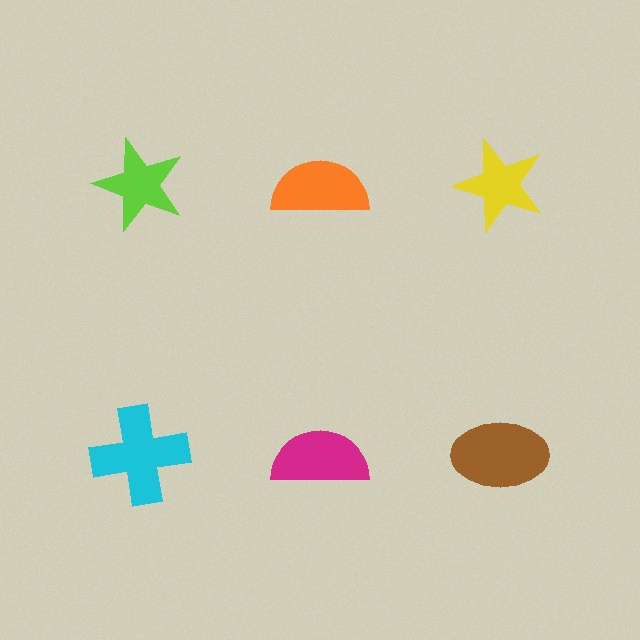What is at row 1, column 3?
A yellow star.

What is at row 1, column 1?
A lime star.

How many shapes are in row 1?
3 shapes.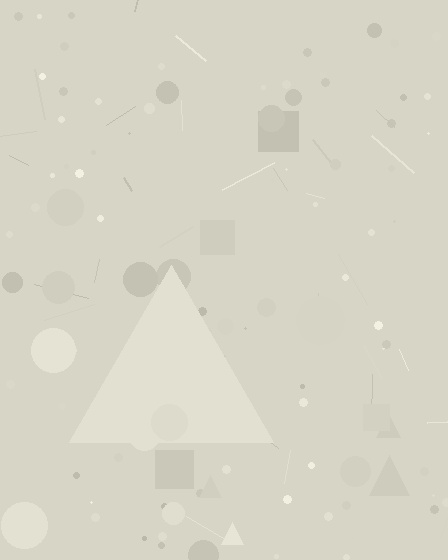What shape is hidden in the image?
A triangle is hidden in the image.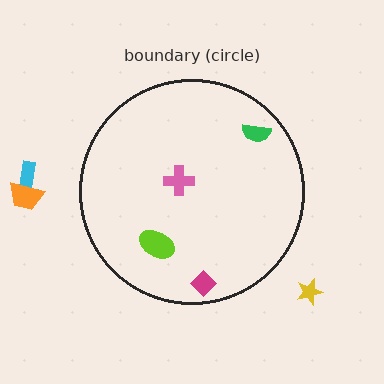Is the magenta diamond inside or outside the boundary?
Inside.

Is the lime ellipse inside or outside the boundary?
Inside.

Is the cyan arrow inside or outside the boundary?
Outside.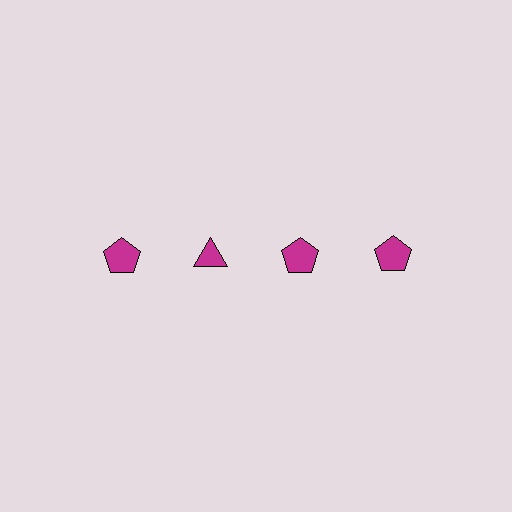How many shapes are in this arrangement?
There are 4 shapes arranged in a grid pattern.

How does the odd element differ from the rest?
It has a different shape: triangle instead of pentagon.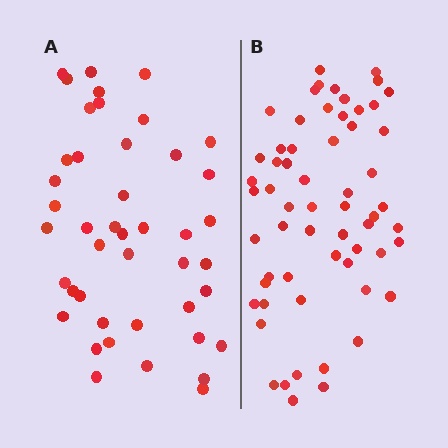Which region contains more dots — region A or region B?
Region B (the right region) has more dots.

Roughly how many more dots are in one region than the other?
Region B has approximately 15 more dots than region A.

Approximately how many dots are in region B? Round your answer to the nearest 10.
About 60 dots.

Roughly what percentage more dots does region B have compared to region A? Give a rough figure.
About 35% more.